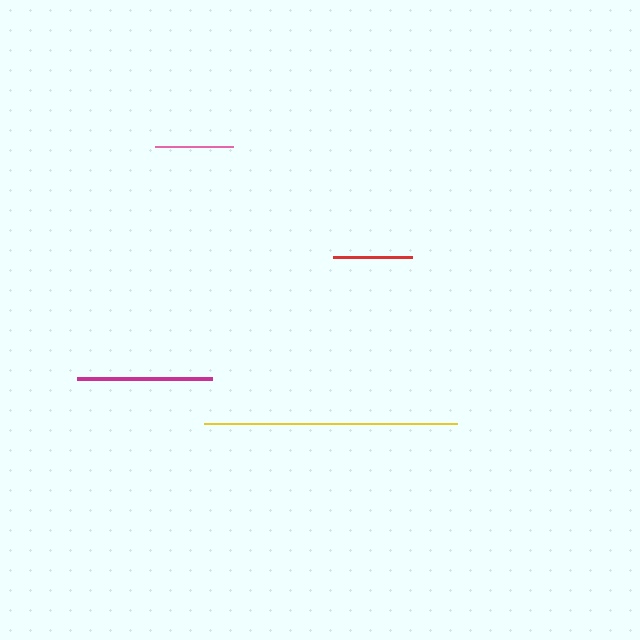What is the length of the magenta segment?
The magenta segment is approximately 135 pixels long.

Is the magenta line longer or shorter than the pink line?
The magenta line is longer than the pink line.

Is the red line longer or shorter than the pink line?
The red line is longer than the pink line.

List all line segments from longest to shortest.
From longest to shortest: yellow, magenta, red, pink.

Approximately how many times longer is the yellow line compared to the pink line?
The yellow line is approximately 3.3 times the length of the pink line.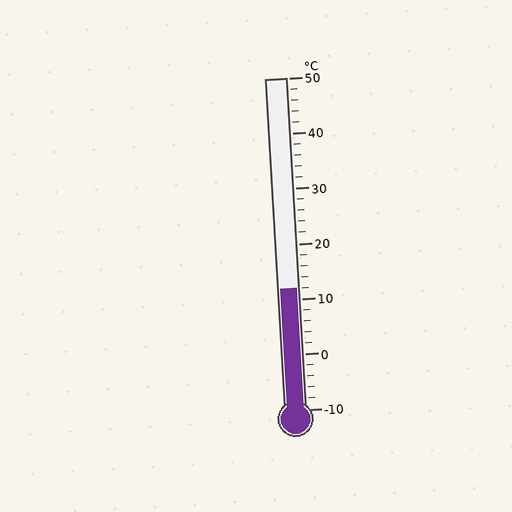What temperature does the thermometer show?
The thermometer shows approximately 12°C.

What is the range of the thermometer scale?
The thermometer scale ranges from -10°C to 50°C.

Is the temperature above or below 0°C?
The temperature is above 0°C.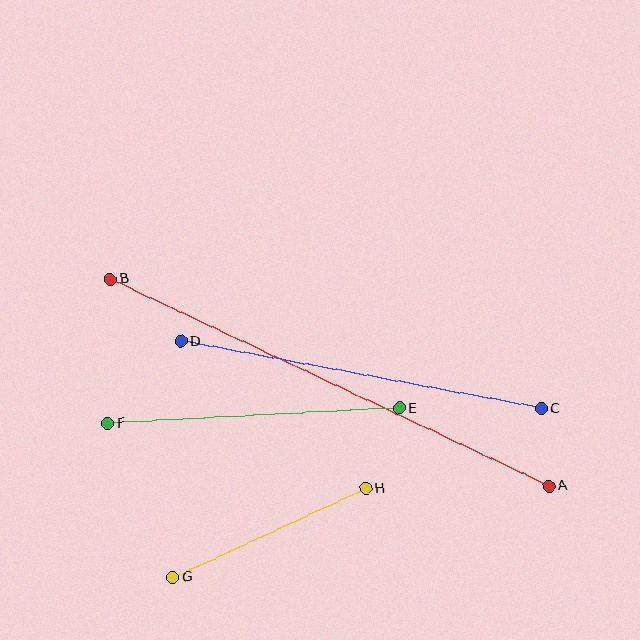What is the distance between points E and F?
The distance is approximately 291 pixels.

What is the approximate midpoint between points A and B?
The midpoint is at approximately (329, 382) pixels.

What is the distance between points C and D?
The distance is approximately 367 pixels.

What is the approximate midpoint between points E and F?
The midpoint is at approximately (254, 416) pixels.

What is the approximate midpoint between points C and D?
The midpoint is at approximately (361, 375) pixels.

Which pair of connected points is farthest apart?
Points A and B are farthest apart.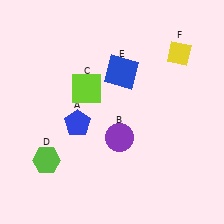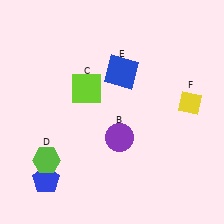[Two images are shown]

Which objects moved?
The objects that moved are: the blue pentagon (A), the yellow diamond (F).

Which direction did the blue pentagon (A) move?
The blue pentagon (A) moved down.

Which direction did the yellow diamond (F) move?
The yellow diamond (F) moved down.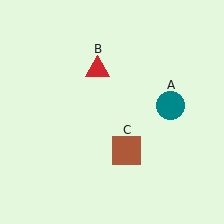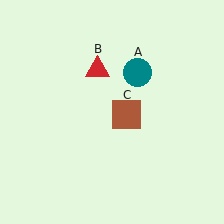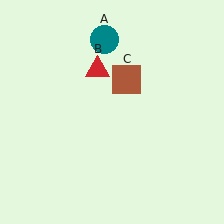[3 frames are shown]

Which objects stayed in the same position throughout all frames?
Red triangle (object B) remained stationary.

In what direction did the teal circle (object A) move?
The teal circle (object A) moved up and to the left.